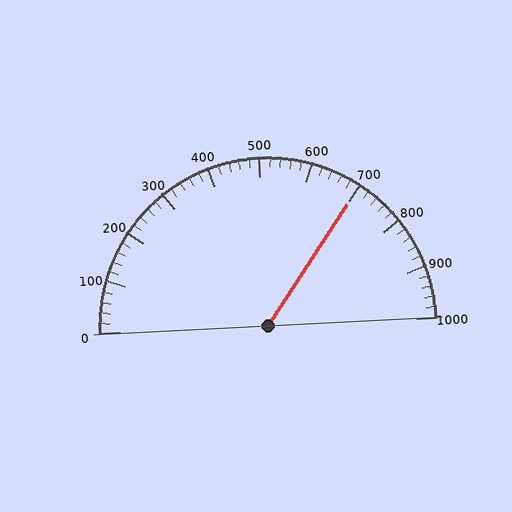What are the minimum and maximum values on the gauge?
The gauge ranges from 0 to 1000.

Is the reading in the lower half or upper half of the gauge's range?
The reading is in the upper half of the range (0 to 1000).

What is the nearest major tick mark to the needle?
The nearest major tick mark is 700.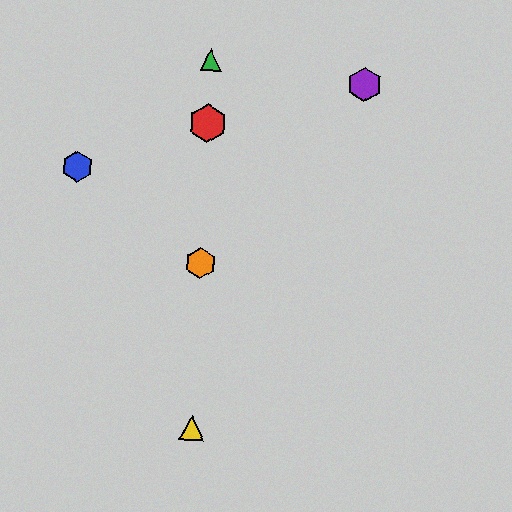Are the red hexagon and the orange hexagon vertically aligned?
Yes, both are at x≈208.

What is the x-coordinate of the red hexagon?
The red hexagon is at x≈208.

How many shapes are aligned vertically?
4 shapes (the red hexagon, the green triangle, the yellow triangle, the orange hexagon) are aligned vertically.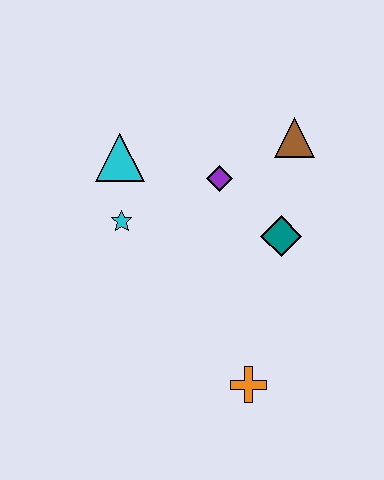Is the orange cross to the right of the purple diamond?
Yes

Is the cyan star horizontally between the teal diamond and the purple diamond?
No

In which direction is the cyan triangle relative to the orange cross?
The cyan triangle is above the orange cross.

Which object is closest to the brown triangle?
The purple diamond is closest to the brown triangle.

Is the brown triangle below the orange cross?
No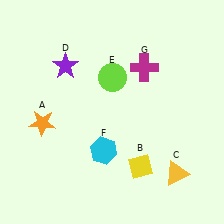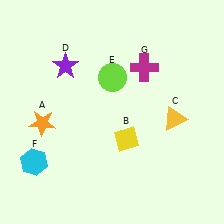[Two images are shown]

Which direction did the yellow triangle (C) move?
The yellow triangle (C) moved up.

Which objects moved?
The objects that moved are: the yellow diamond (B), the yellow triangle (C), the cyan hexagon (F).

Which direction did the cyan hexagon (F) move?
The cyan hexagon (F) moved left.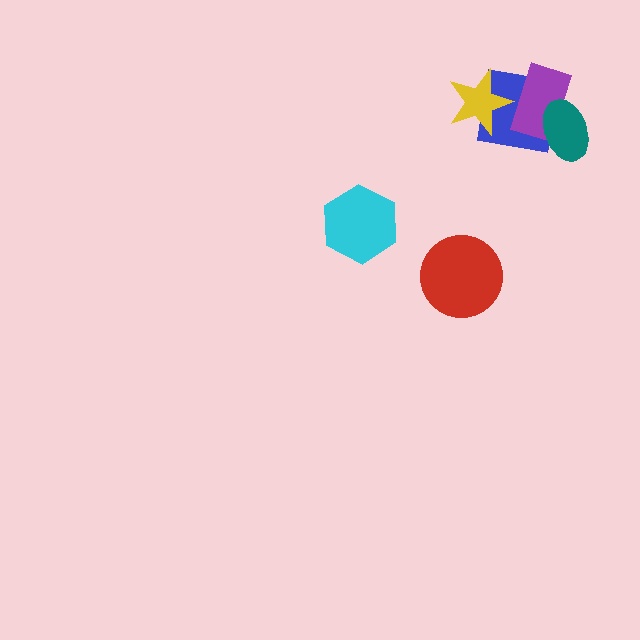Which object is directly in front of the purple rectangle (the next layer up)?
The teal ellipse is directly in front of the purple rectangle.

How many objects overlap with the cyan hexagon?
0 objects overlap with the cyan hexagon.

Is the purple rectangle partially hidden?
Yes, it is partially covered by another shape.